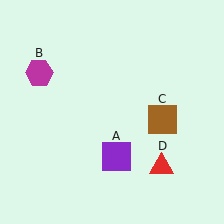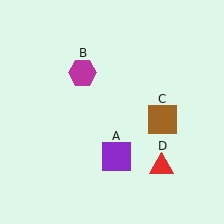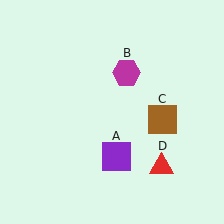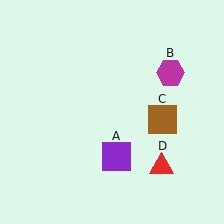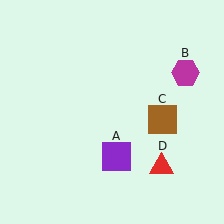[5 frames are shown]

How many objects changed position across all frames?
1 object changed position: magenta hexagon (object B).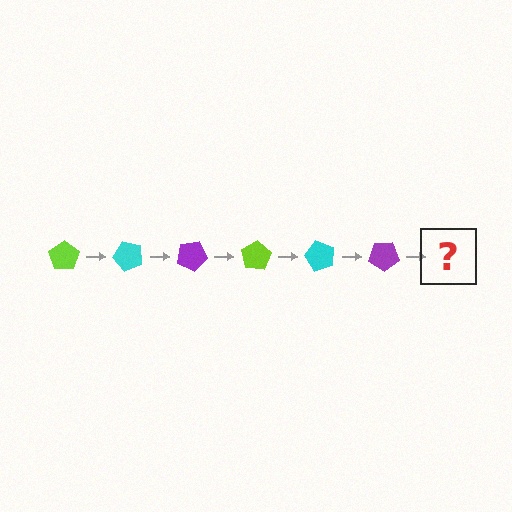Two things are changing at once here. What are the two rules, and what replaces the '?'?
The two rules are that it rotates 50 degrees each step and the color cycles through lime, cyan, and purple. The '?' should be a lime pentagon, rotated 300 degrees from the start.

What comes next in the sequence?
The next element should be a lime pentagon, rotated 300 degrees from the start.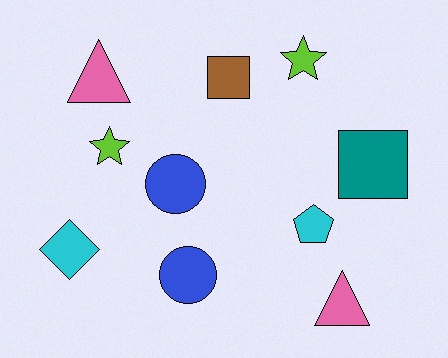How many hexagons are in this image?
There are no hexagons.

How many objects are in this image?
There are 10 objects.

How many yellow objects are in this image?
There are no yellow objects.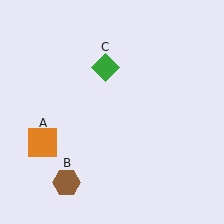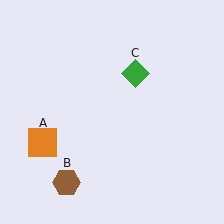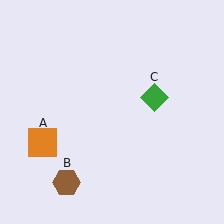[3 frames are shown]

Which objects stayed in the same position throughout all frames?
Orange square (object A) and brown hexagon (object B) remained stationary.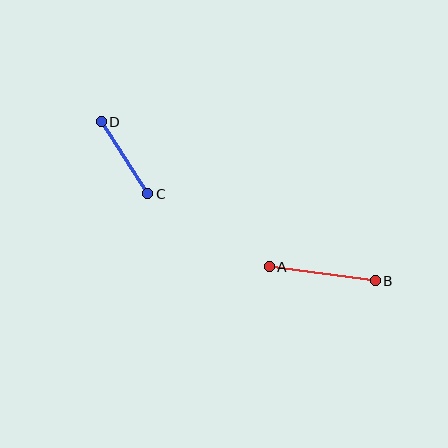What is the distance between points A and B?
The distance is approximately 107 pixels.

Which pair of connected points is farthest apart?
Points A and B are farthest apart.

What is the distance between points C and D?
The distance is approximately 86 pixels.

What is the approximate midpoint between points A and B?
The midpoint is at approximately (322, 274) pixels.